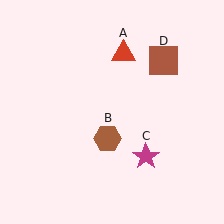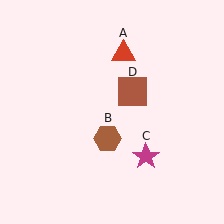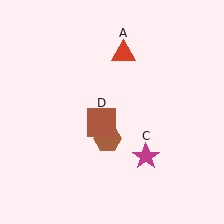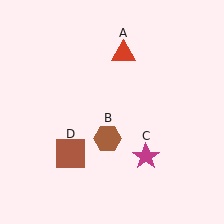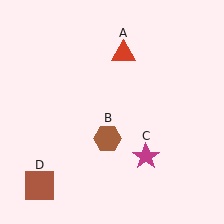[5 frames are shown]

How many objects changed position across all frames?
1 object changed position: brown square (object D).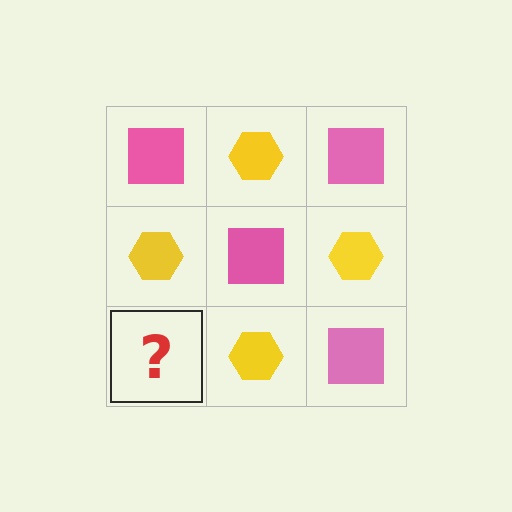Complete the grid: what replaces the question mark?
The question mark should be replaced with a pink square.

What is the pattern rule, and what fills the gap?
The rule is that it alternates pink square and yellow hexagon in a checkerboard pattern. The gap should be filled with a pink square.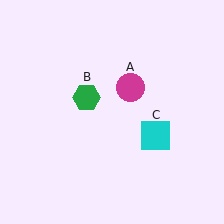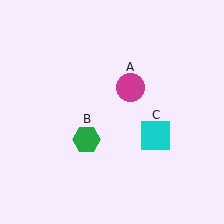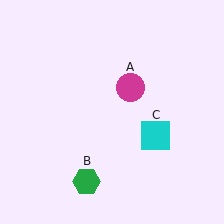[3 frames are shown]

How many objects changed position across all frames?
1 object changed position: green hexagon (object B).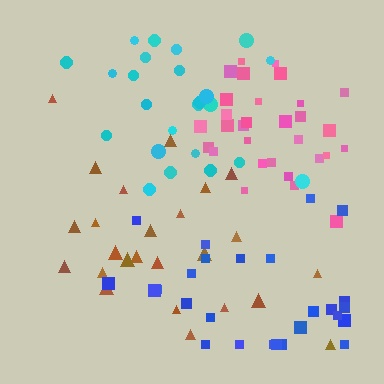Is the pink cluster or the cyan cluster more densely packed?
Pink.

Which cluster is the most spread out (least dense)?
Brown.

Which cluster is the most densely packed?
Pink.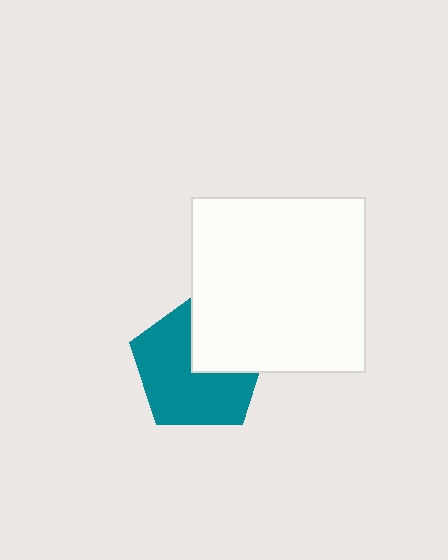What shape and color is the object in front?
The object in front is a white square.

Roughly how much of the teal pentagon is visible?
Most of it is visible (roughly 66%).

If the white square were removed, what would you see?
You would see the complete teal pentagon.